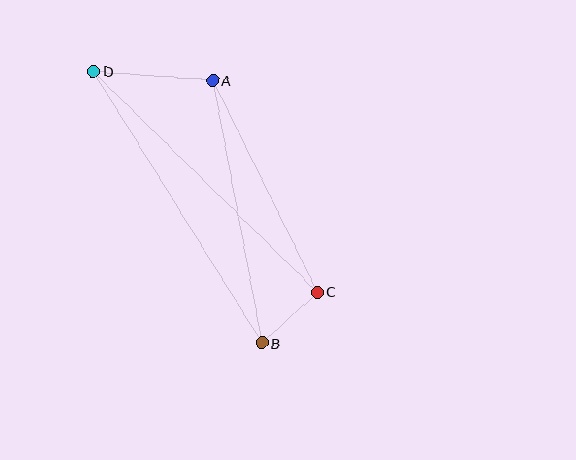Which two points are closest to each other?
Points B and C are closest to each other.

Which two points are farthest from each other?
Points B and D are farthest from each other.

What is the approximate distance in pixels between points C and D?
The distance between C and D is approximately 315 pixels.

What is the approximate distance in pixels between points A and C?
The distance between A and C is approximately 236 pixels.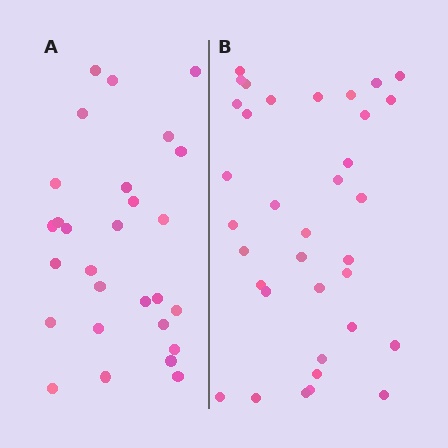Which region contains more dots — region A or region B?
Region B (the right region) has more dots.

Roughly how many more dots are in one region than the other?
Region B has roughly 8 or so more dots than region A.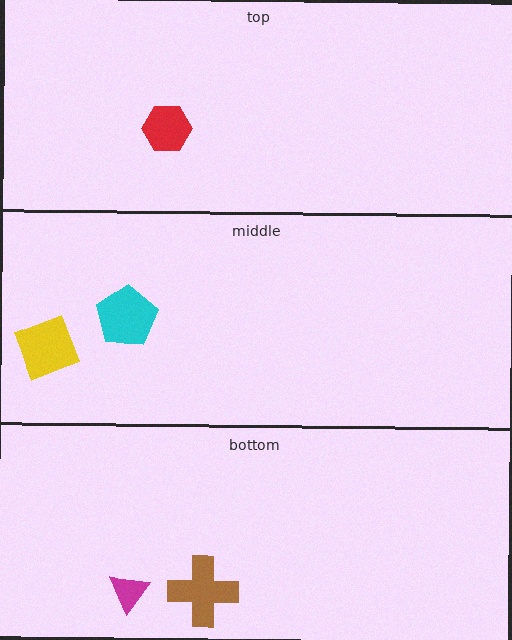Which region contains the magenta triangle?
The bottom region.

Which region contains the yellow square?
The middle region.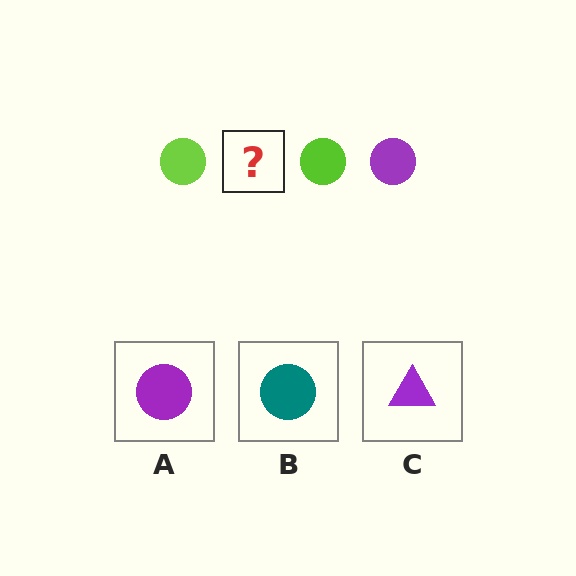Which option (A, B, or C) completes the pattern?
A.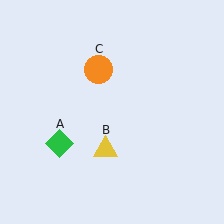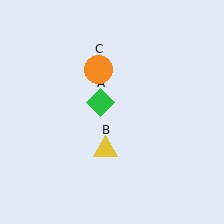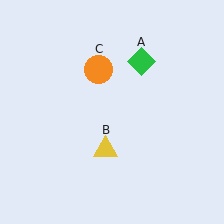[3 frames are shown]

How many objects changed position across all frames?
1 object changed position: green diamond (object A).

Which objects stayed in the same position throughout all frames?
Yellow triangle (object B) and orange circle (object C) remained stationary.